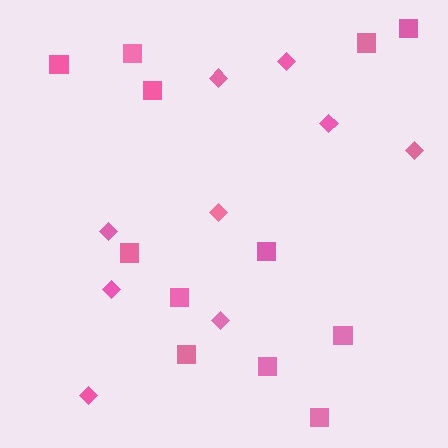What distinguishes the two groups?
There are 2 groups: one group of diamonds (9) and one group of squares (12).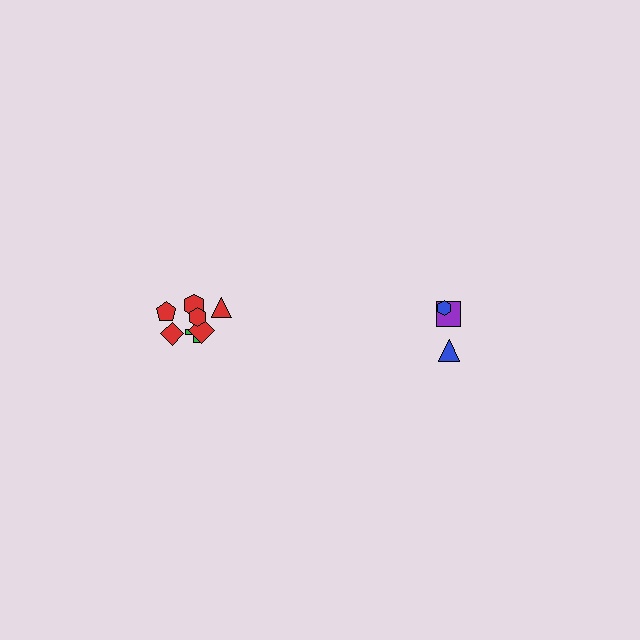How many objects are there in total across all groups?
There are 10 objects.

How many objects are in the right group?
There are 3 objects.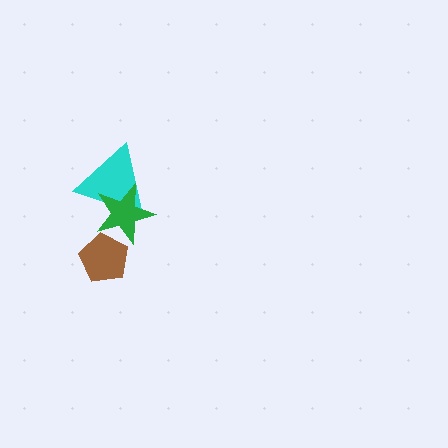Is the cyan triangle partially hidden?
Yes, it is partially covered by another shape.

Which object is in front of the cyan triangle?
The green star is in front of the cyan triangle.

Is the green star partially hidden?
No, no other shape covers it.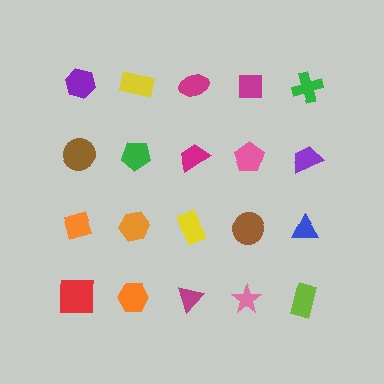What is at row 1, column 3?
A magenta ellipse.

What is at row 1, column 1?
A purple hexagon.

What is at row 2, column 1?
A brown circle.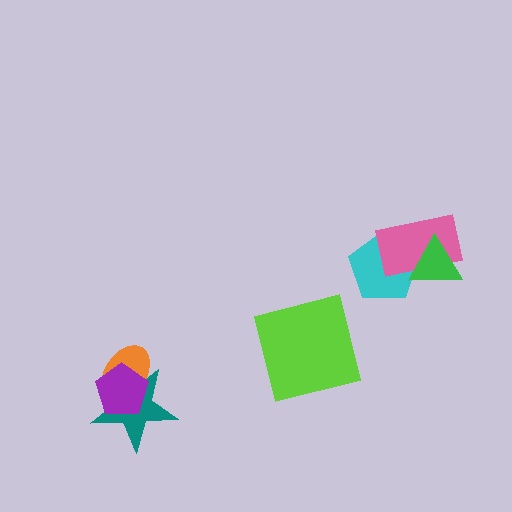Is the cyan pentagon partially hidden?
Yes, it is partially covered by another shape.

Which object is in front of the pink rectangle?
The green triangle is in front of the pink rectangle.